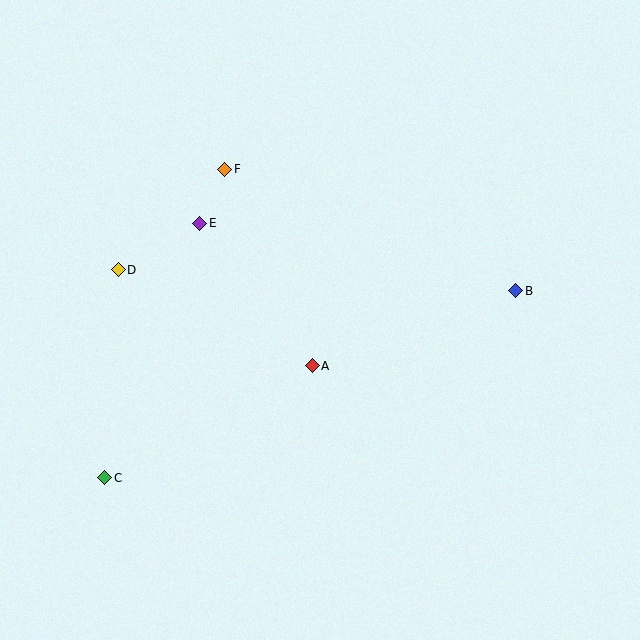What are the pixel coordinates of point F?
Point F is at (225, 169).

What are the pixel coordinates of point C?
Point C is at (105, 478).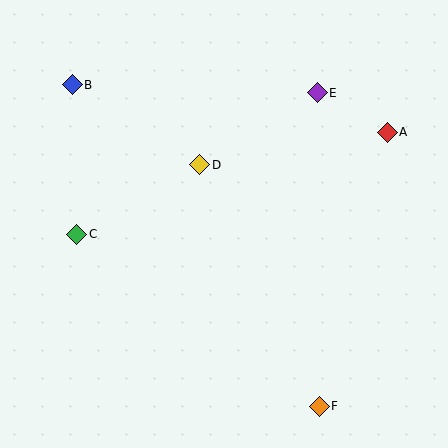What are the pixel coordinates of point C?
Point C is at (77, 234).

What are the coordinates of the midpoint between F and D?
The midpoint between F and D is at (260, 285).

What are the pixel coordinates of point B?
Point B is at (72, 85).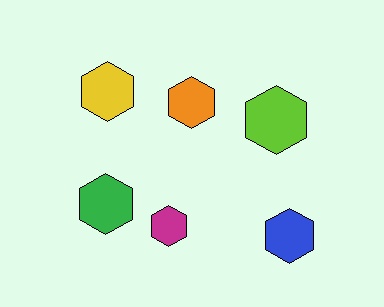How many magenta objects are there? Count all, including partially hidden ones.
There is 1 magenta object.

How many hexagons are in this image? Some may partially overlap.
There are 6 hexagons.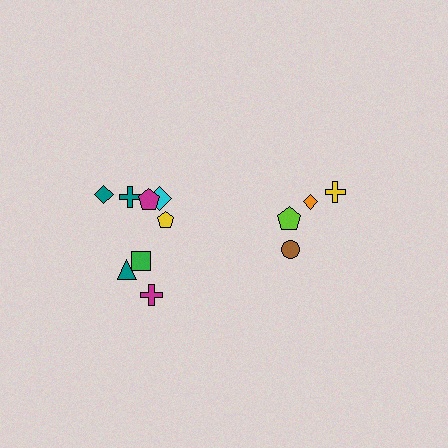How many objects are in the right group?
There are 4 objects.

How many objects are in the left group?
There are 8 objects.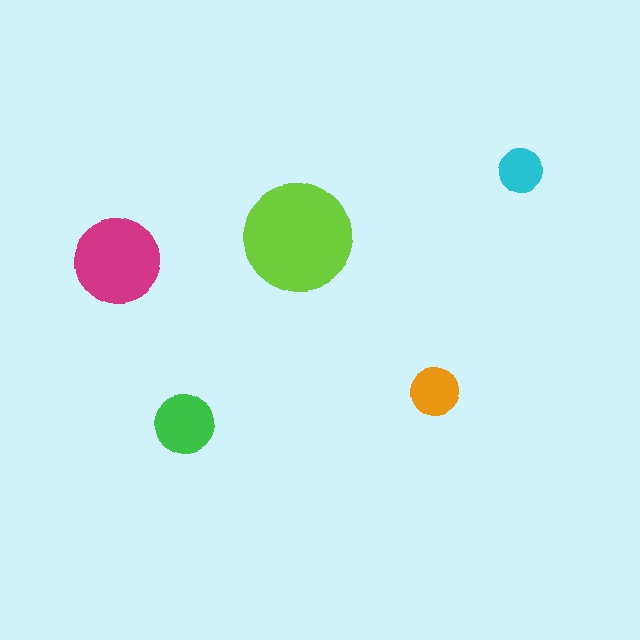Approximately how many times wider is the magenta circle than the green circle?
About 1.5 times wider.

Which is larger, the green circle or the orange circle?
The green one.